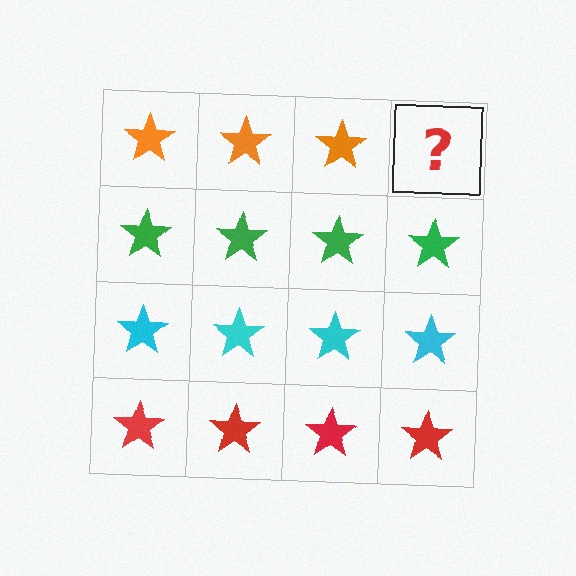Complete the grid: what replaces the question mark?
The question mark should be replaced with an orange star.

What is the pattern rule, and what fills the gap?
The rule is that each row has a consistent color. The gap should be filled with an orange star.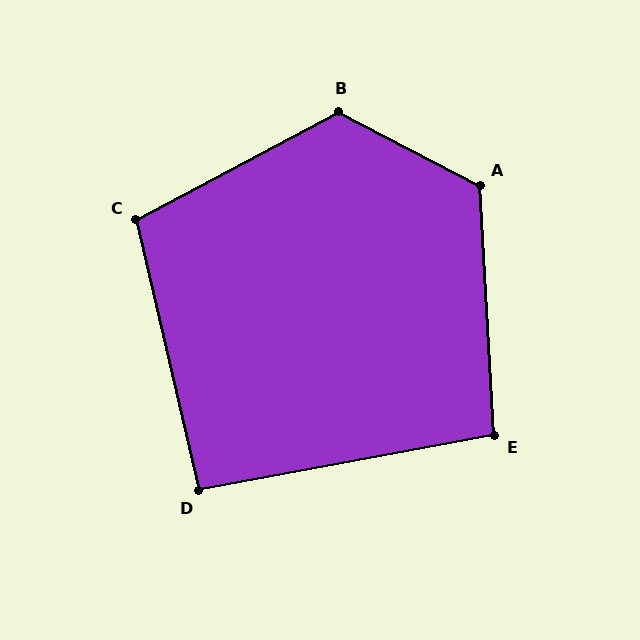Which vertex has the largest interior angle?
B, at approximately 124 degrees.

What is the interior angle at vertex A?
Approximately 121 degrees (obtuse).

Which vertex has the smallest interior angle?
D, at approximately 93 degrees.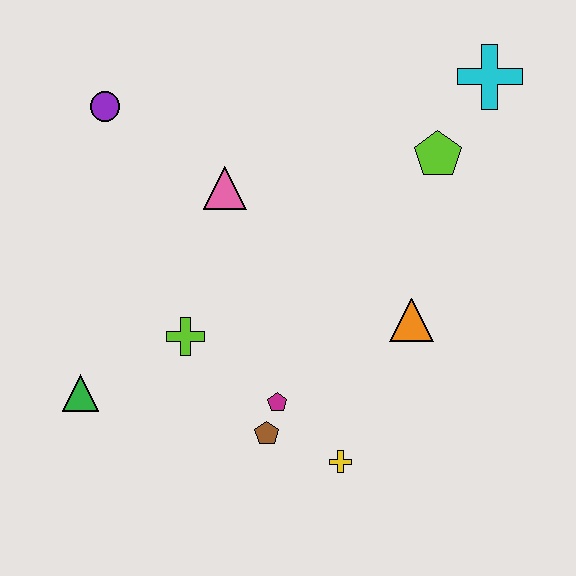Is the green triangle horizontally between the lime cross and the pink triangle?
No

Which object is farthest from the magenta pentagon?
The cyan cross is farthest from the magenta pentagon.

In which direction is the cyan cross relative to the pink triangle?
The cyan cross is to the right of the pink triangle.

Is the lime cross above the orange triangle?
No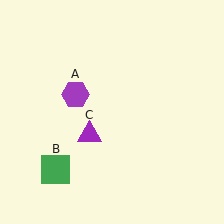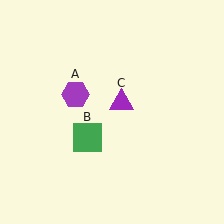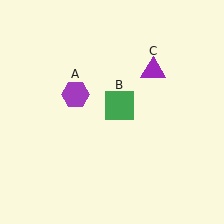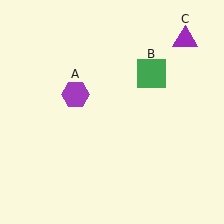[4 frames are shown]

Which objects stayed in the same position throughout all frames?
Purple hexagon (object A) remained stationary.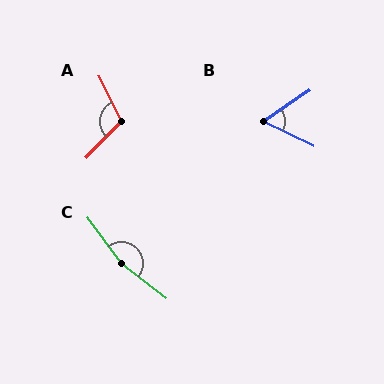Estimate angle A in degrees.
Approximately 109 degrees.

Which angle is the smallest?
B, at approximately 60 degrees.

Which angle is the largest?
C, at approximately 165 degrees.